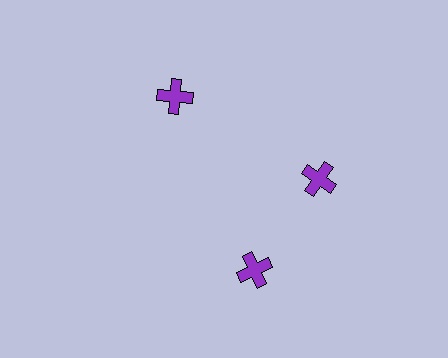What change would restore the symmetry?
The symmetry would be restored by rotating it back into even spacing with its neighbors so that all 3 crosses sit at equal angles and equal distance from the center.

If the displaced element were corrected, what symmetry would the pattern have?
It would have 3-fold rotational symmetry — the pattern would map onto itself every 120 degrees.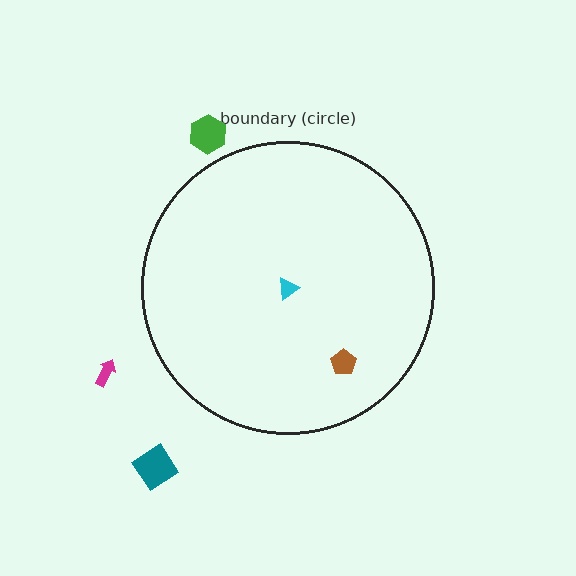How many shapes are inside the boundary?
2 inside, 3 outside.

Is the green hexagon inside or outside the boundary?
Outside.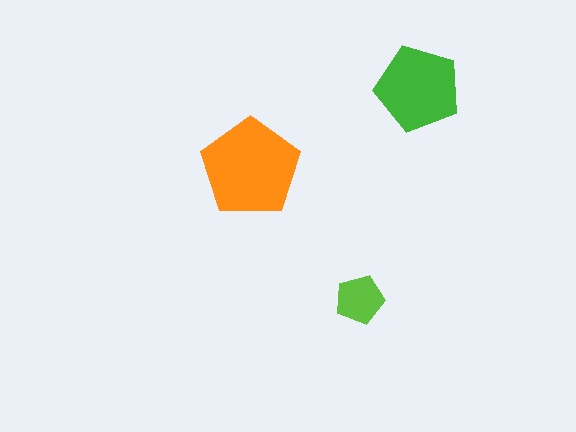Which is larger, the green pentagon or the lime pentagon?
The green one.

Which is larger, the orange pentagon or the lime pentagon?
The orange one.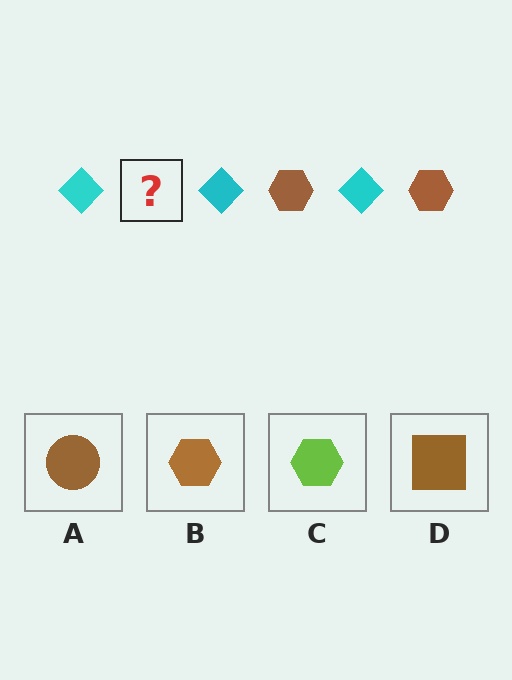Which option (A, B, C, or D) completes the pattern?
B.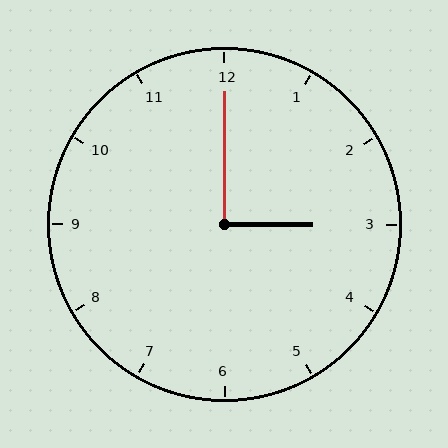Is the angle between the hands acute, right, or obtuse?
It is right.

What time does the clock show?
3:00.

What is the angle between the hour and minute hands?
Approximately 90 degrees.